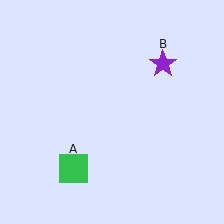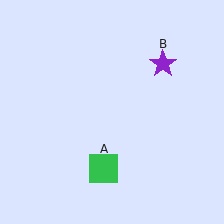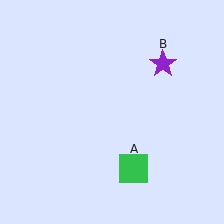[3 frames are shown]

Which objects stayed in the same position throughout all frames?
Purple star (object B) remained stationary.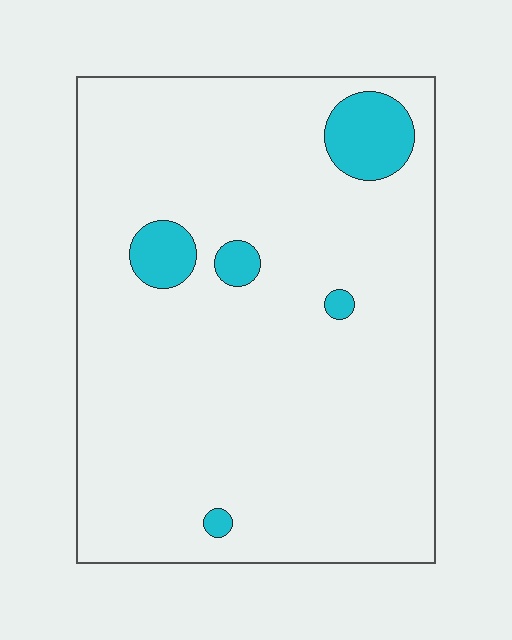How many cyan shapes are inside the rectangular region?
5.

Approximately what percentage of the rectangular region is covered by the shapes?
Approximately 10%.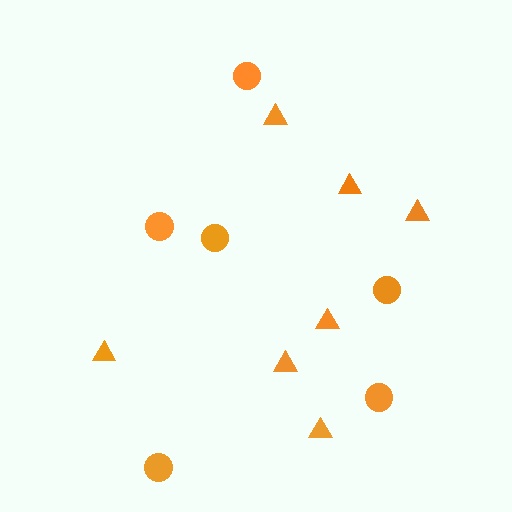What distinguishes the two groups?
There are 2 groups: one group of circles (6) and one group of triangles (7).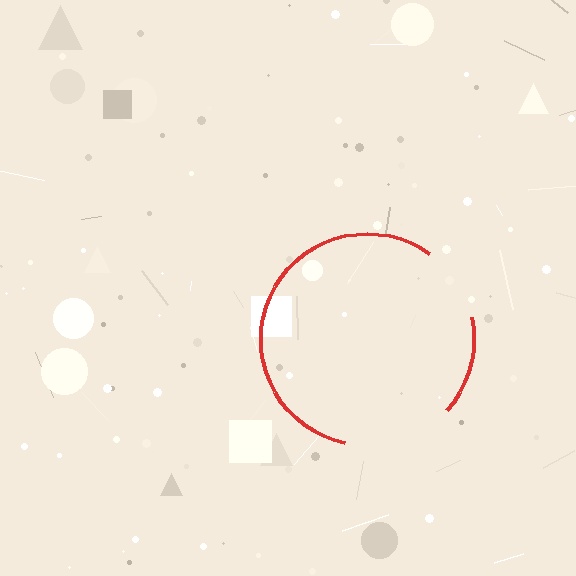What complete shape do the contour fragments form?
The contour fragments form a circle.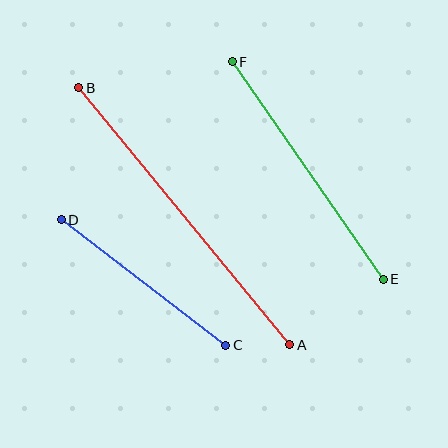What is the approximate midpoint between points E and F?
The midpoint is at approximately (308, 170) pixels.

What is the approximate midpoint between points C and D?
The midpoint is at approximately (144, 283) pixels.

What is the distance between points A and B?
The distance is approximately 332 pixels.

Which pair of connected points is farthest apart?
Points A and B are farthest apart.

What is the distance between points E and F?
The distance is approximately 265 pixels.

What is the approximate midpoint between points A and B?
The midpoint is at approximately (184, 216) pixels.